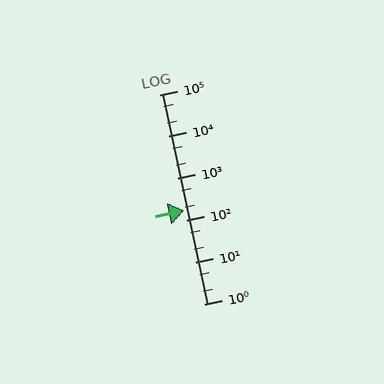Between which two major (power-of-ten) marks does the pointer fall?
The pointer is between 100 and 1000.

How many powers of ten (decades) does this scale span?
The scale spans 5 decades, from 1 to 100000.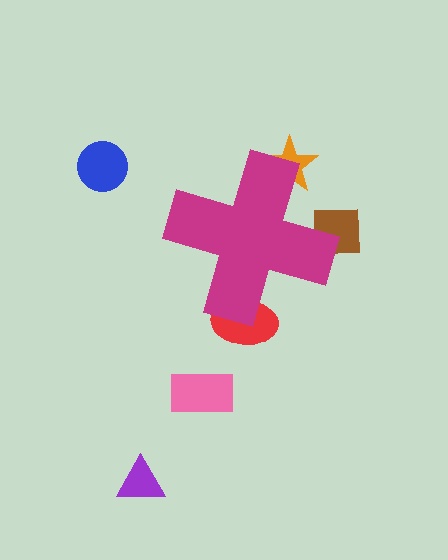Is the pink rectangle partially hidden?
No, the pink rectangle is fully visible.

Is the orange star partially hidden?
Yes, the orange star is partially hidden behind the magenta cross.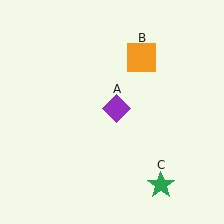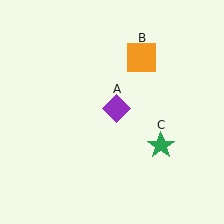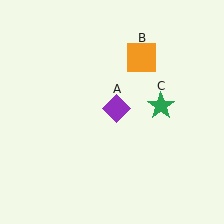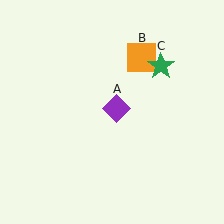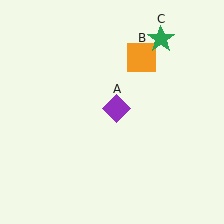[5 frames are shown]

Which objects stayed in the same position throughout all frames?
Purple diamond (object A) and orange square (object B) remained stationary.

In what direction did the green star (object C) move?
The green star (object C) moved up.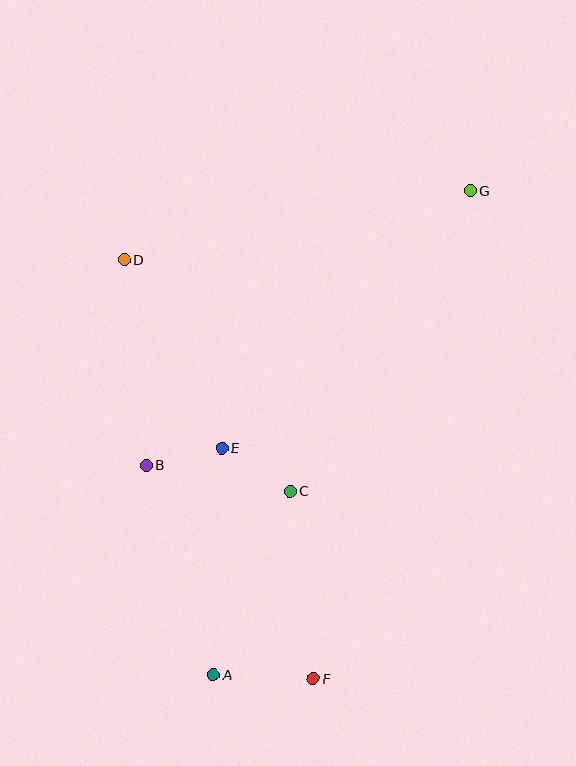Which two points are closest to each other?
Points B and E are closest to each other.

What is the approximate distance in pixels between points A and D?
The distance between A and D is approximately 425 pixels.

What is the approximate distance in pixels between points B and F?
The distance between B and F is approximately 271 pixels.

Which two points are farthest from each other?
Points A and G are farthest from each other.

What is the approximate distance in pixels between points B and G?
The distance between B and G is approximately 425 pixels.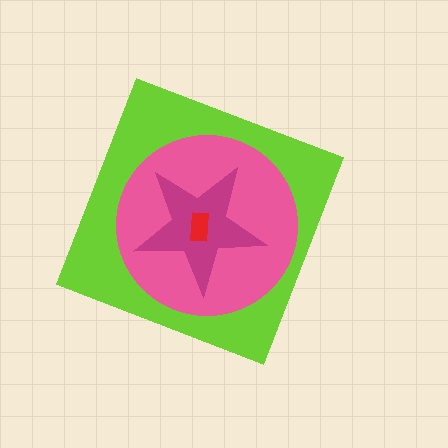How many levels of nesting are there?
4.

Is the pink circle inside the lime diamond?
Yes.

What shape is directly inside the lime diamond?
The pink circle.